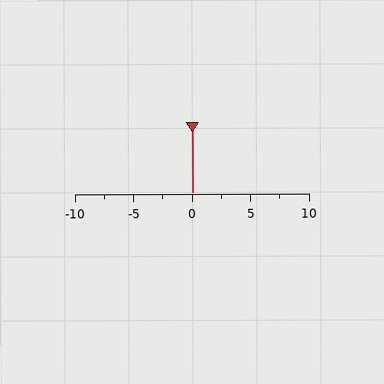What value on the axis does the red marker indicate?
The marker indicates approximately 0.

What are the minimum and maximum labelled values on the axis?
The axis runs from -10 to 10.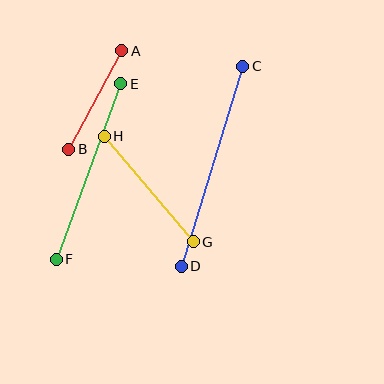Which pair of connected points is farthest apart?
Points C and D are farthest apart.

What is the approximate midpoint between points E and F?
The midpoint is at approximately (88, 171) pixels.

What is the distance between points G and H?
The distance is approximately 138 pixels.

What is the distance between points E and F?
The distance is approximately 187 pixels.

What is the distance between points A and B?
The distance is approximately 112 pixels.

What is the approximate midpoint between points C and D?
The midpoint is at approximately (212, 166) pixels.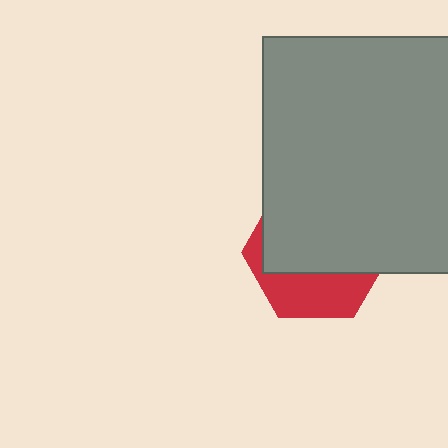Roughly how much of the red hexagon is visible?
A small part of it is visible (roughly 35%).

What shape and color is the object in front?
The object in front is a gray square.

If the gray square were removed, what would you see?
You would see the complete red hexagon.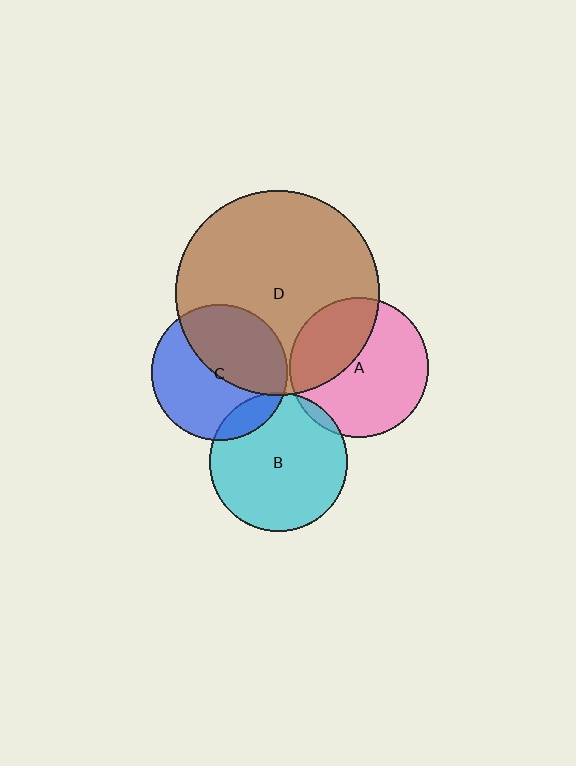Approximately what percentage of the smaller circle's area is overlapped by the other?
Approximately 10%.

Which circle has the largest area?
Circle D (brown).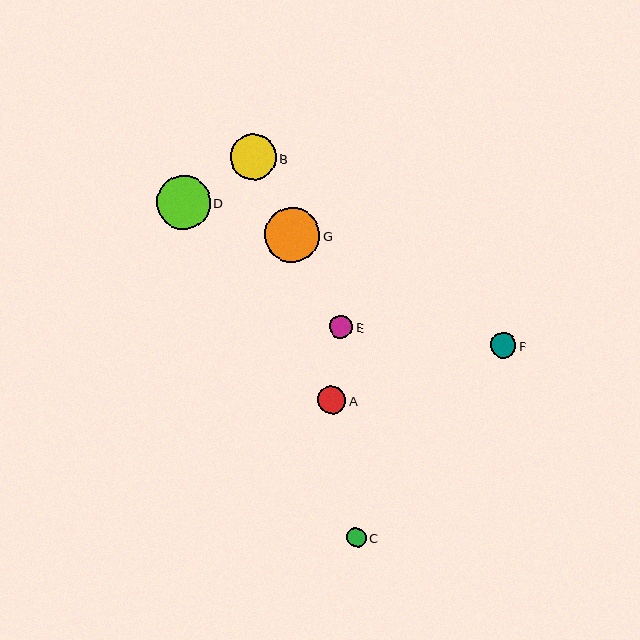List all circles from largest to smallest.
From largest to smallest: G, D, B, A, F, E, C.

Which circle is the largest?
Circle G is the largest with a size of approximately 55 pixels.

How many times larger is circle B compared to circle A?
Circle B is approximately 1.6 times the size of circle A.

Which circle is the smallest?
Circle C is the smallest with a size of approximately 20 pixels.